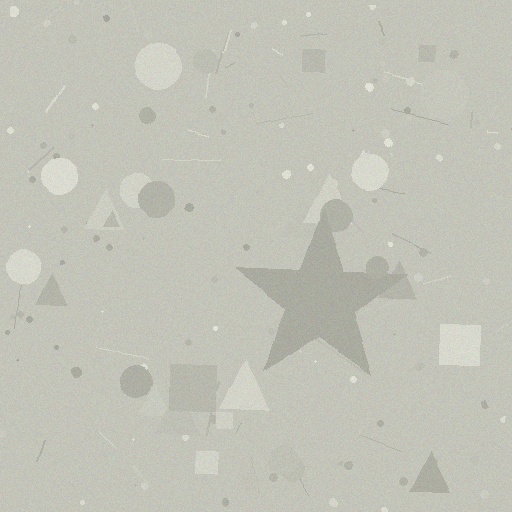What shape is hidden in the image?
A star is hidden in the image.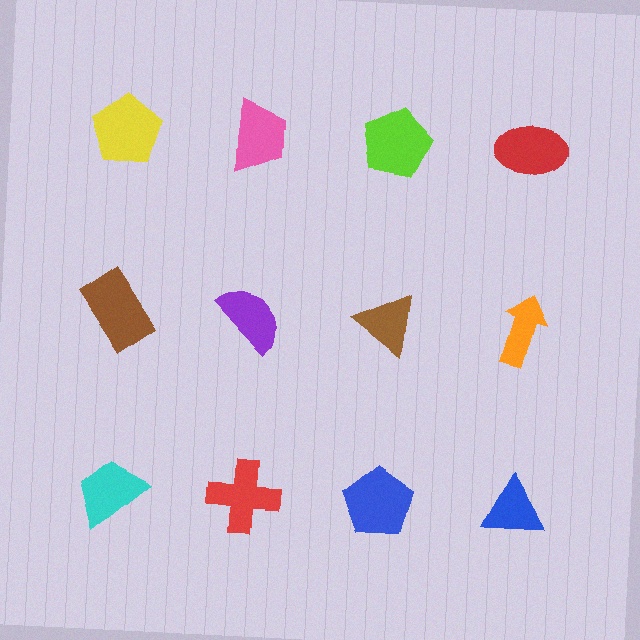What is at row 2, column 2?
A purple semicircle.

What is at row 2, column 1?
A brown rectangle.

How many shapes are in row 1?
4 shapes.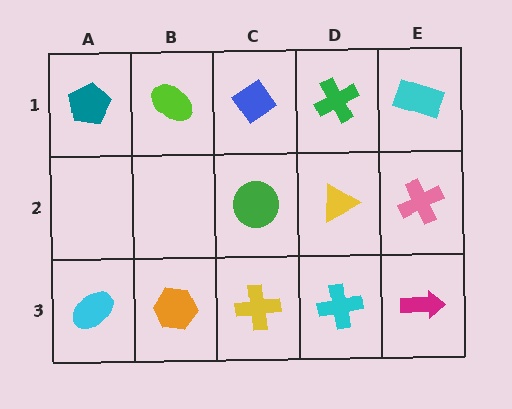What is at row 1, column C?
A blue diamond.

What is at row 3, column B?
An orange hexagon.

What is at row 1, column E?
A cyan rectangle.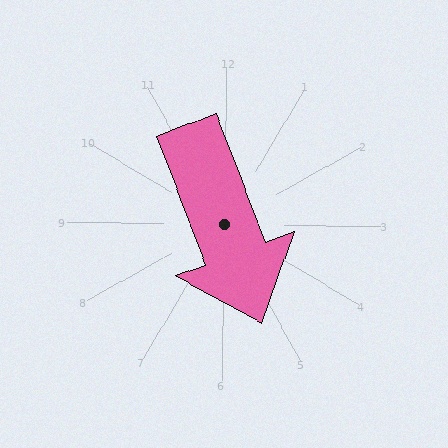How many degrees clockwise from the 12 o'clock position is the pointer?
Approximately 159 degrees.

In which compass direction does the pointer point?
South.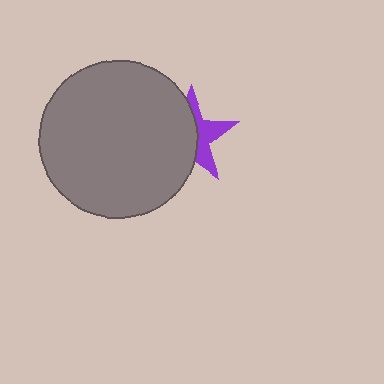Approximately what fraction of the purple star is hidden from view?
Roughly 60% of the purple star is hidden behind the gray circle.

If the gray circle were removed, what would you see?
You would see the complete purple star.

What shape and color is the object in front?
The object in front is a gray circle.